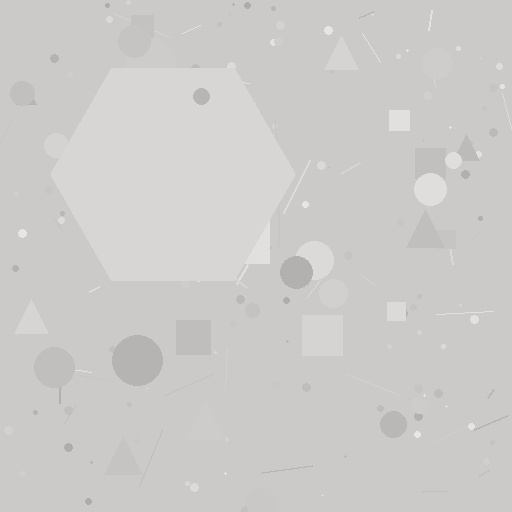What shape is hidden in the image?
A hexagon is hidden in the image.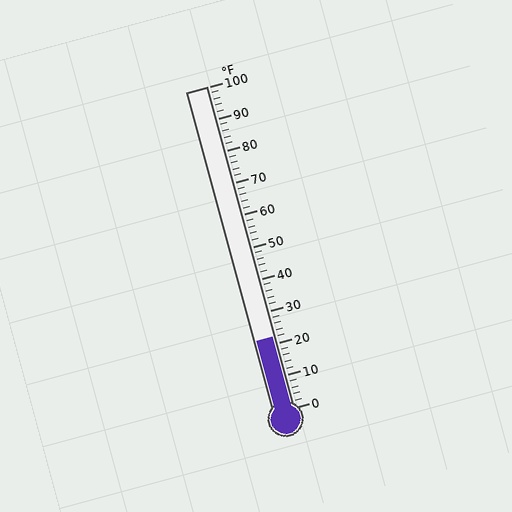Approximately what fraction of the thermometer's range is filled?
The thermometer is filled to approximately 20% of its range.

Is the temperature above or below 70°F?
The temperature is below 70°F.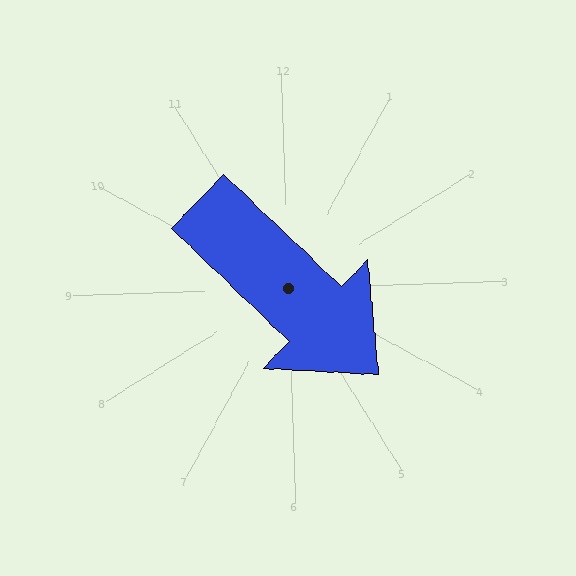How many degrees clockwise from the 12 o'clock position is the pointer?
Approximately 136 degrees.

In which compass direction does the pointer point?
Southeast.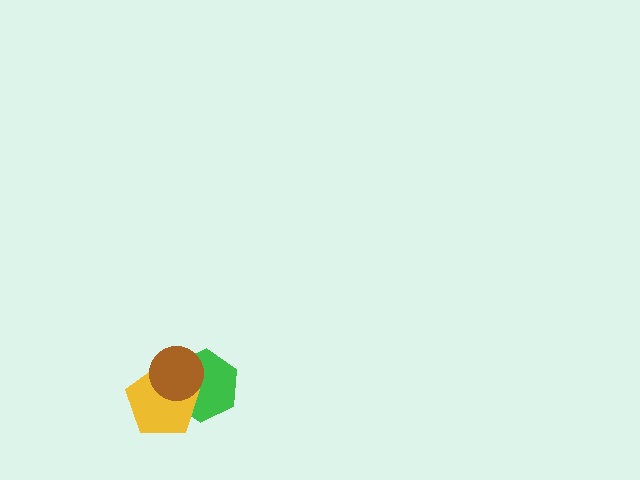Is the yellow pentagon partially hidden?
Yes, it is partially covered by another shape.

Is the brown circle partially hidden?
No, no other shape covers it.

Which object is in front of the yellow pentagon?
The brown circle is in front of the yellow pentagon.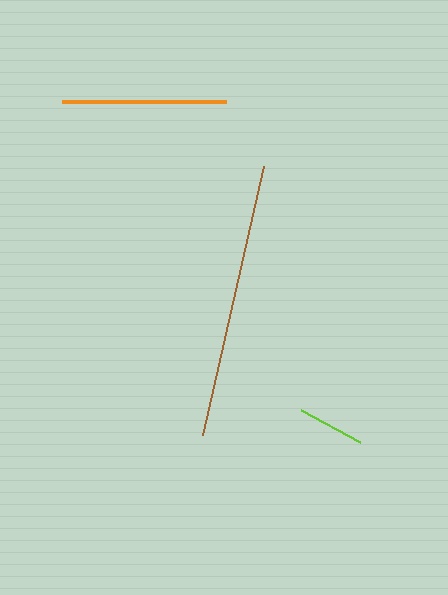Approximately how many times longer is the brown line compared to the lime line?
The brown line is approximately 4.1 times the length of the lime line.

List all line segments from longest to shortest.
From longest to shortest: brown, orange, lime.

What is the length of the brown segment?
The brown segment is approximately 276 pixels long.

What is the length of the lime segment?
The lime segment is approximately 67 pixels long.